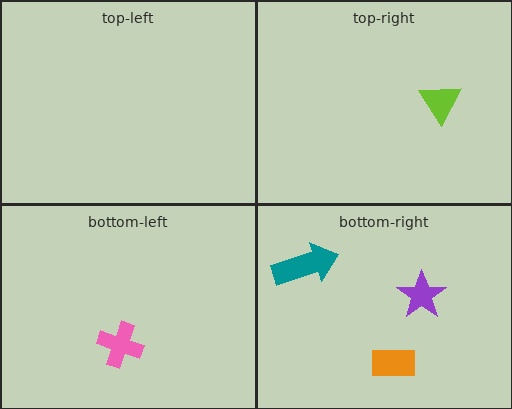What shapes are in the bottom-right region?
The purple star, the teal arrow, the orange rectangle.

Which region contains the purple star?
The bottom-right region.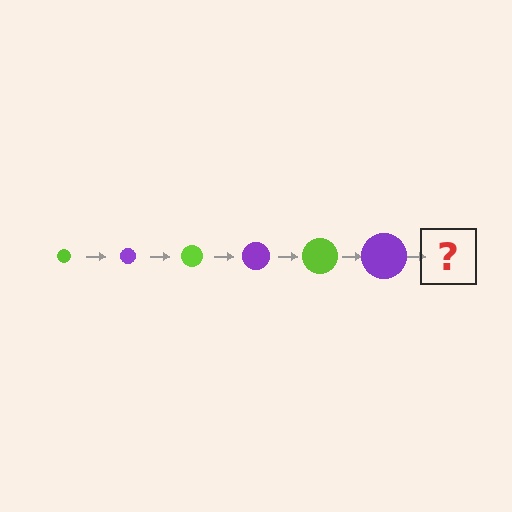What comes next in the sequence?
The next element should be a lime circle, larger than the previous one.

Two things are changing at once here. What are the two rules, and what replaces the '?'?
The two rules are that the circle grows larger each step and the color cycles through lime and purple. The '?' should be a lime circle, larger than the previous one.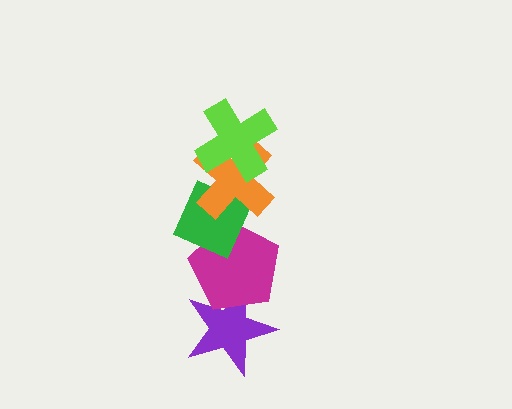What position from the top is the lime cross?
The lime cross is 1st from the top.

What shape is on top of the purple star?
The magenta pentagon is on top of the purple star.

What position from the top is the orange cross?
The orange cross is 2nd from the top.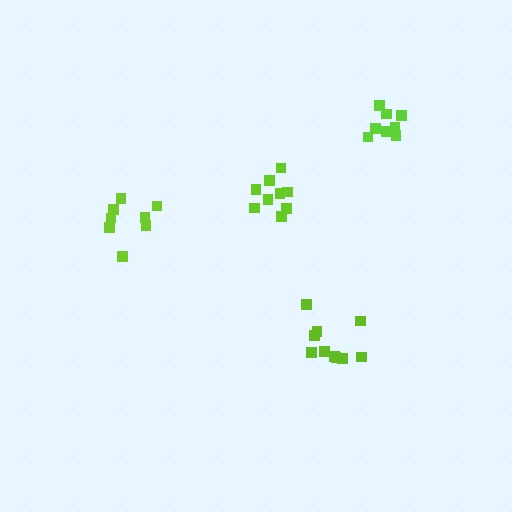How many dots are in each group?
Group 1: 10 dots, Group 2: 8 dots, Group 3: 8 dots, Group 4: 9 dots (35 total).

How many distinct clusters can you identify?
There are 4 distinct clusters.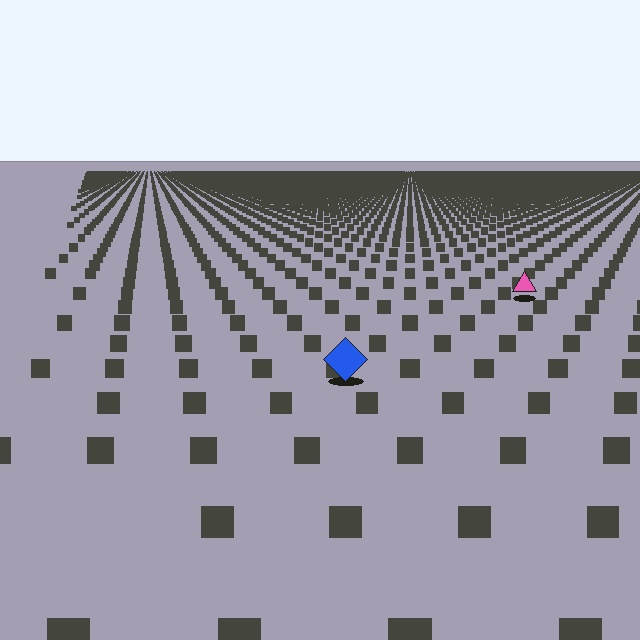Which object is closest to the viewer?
The blue diamond is closest. The texture marks near it are larger and more spread out.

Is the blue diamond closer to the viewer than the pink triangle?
Yes. The blue diamond is closer — you can tell from the texture gradient: the ground texture is coarser near it.